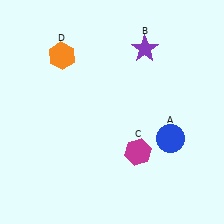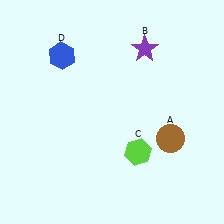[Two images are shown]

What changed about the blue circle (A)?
In Image 1, A is blue. In Image 2, it changed to brown.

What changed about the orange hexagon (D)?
In Image 1, D is orange. In Image 2, it changed to blue.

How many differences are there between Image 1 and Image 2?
There are 3 differences between the two images.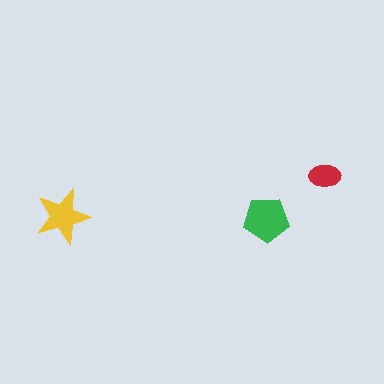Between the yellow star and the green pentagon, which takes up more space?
The green pentagon.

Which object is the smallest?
The red ellipse.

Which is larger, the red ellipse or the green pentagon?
The green pentagon.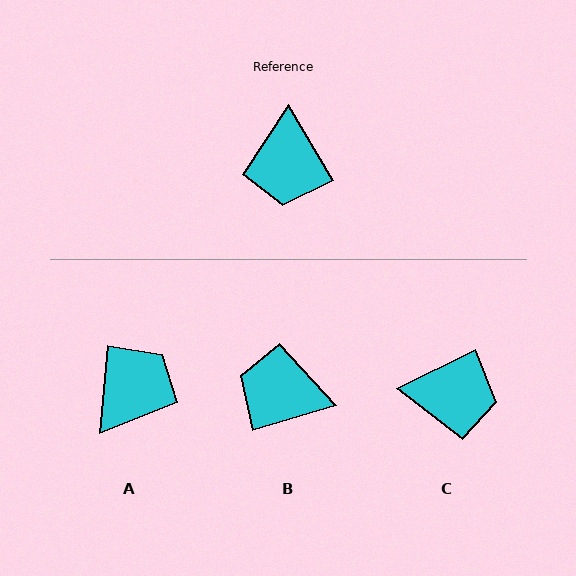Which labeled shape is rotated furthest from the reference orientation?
A, about 145 degrees away.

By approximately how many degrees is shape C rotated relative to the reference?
Approximately 85 degrees counter-clockwise.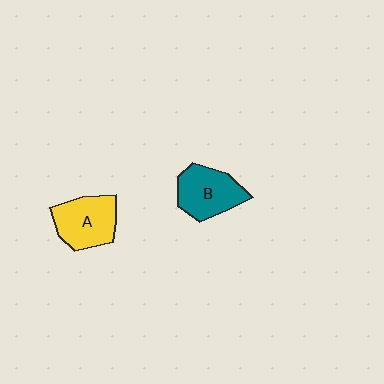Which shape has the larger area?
Shape A (yellow).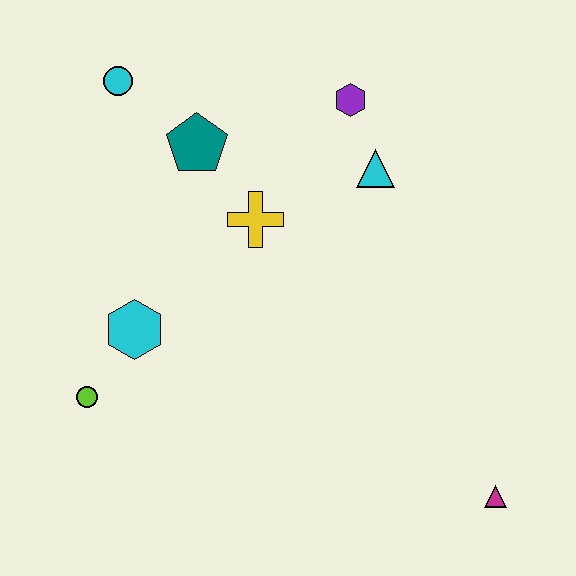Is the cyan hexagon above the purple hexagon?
No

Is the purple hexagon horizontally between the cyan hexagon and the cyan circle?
No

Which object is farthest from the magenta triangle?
The cyan circle is farthest from the magenta triangle.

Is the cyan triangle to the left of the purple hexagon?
No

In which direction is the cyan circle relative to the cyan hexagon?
The cyan circle is above the cyan hexagon.